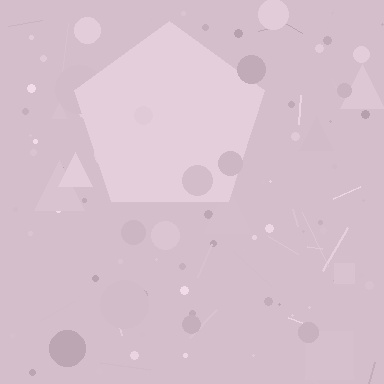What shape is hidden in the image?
A pentagon is hidden in the image.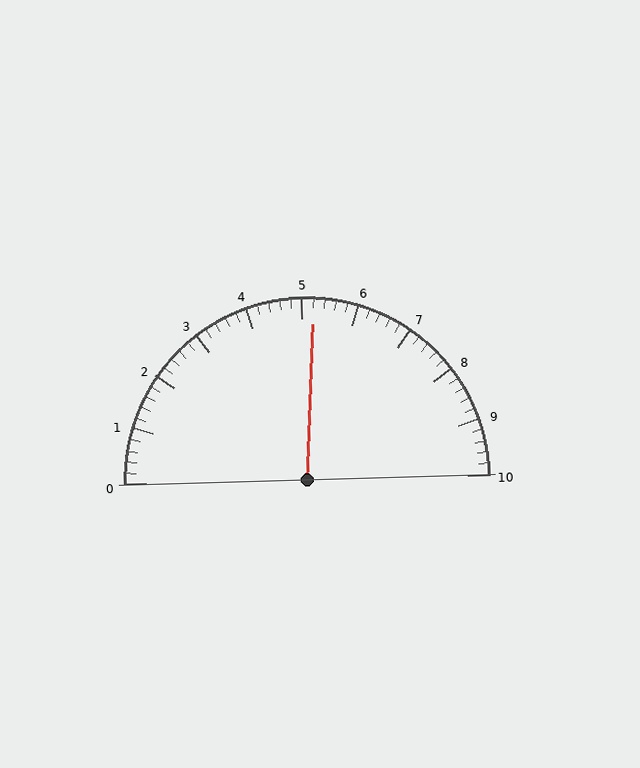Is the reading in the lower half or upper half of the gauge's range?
The reading is in the upper half of the range (0 to 10).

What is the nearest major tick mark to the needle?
The nearest major tick mark is 5.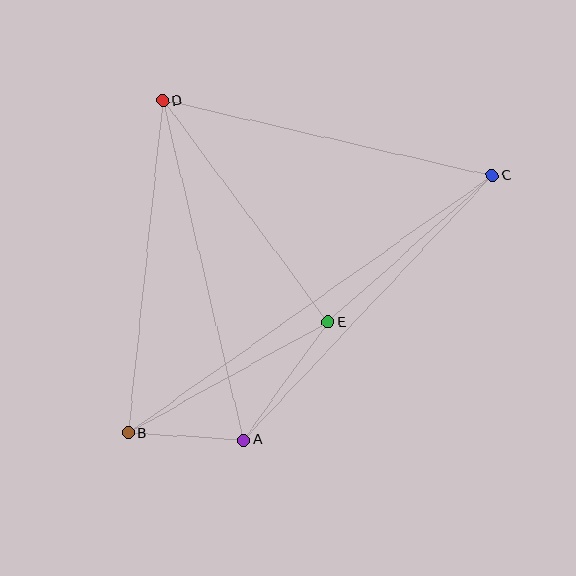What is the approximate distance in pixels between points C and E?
The distance between C and E is approximately 220 pixels.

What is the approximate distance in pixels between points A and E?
The distance between A and E is approximately 145 pixels.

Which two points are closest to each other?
Points A and B are closest to each other.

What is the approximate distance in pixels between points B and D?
The distance between B and D is approximately 334 pixels.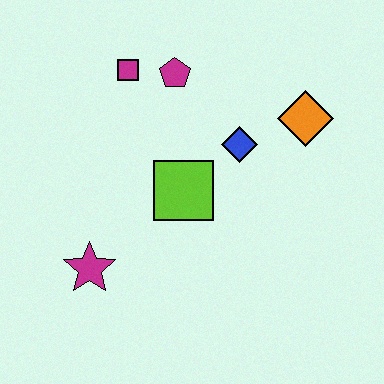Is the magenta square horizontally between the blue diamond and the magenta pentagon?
No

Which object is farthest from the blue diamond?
The magenta star is farthest from the blue diamond.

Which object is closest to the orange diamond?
The blue diamond is closest to the orange diamond.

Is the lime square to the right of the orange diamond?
No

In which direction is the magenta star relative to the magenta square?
The magenta star is below the magenta square.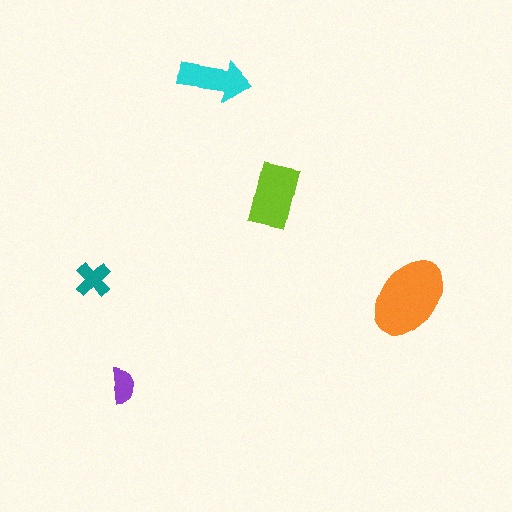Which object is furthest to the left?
The teal cross is leftmost.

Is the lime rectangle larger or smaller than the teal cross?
Larger.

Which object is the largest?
The orange ellipse.